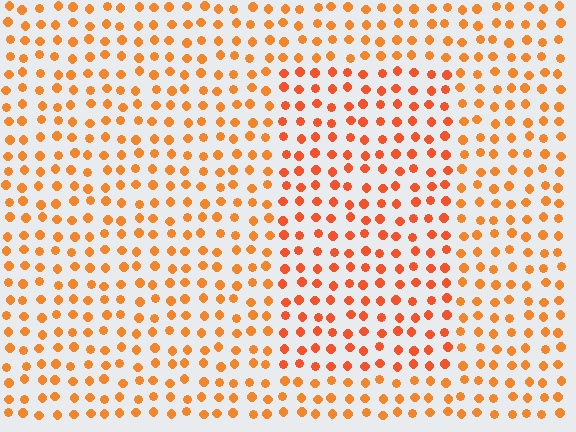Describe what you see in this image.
The image is filled with small orange elements in a uniform arrangement. A rectangle-shaped region is visible where the elements are tinted to a slightly different hue, forming a subtle color boundary.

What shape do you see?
I see a rectangle.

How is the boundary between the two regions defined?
The boundary is defined purely by a slight shift in hue (about 16 degrees). Spacing, size, and orientation are identical on both sides.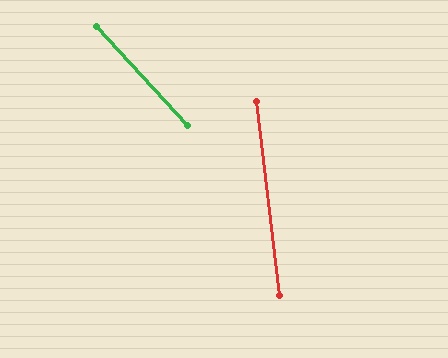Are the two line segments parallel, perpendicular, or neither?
Neither parallel nor perpendicular — they differ by about 36°.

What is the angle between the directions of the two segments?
Approximately 36 degrees.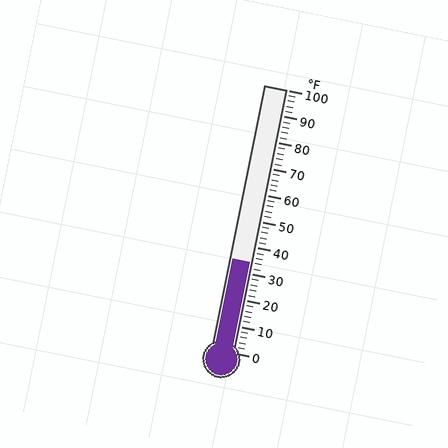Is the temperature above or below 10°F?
The temperature is above 10°F.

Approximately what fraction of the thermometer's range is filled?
The thermometer is filled to approximately 35% of its range.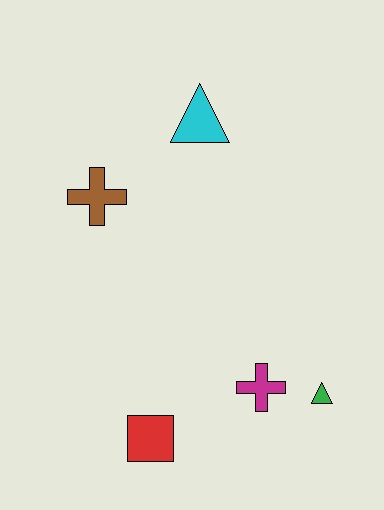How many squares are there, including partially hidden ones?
There is 1 square.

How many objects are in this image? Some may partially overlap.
There are 5 objects.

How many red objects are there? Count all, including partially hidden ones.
There is 1 red object.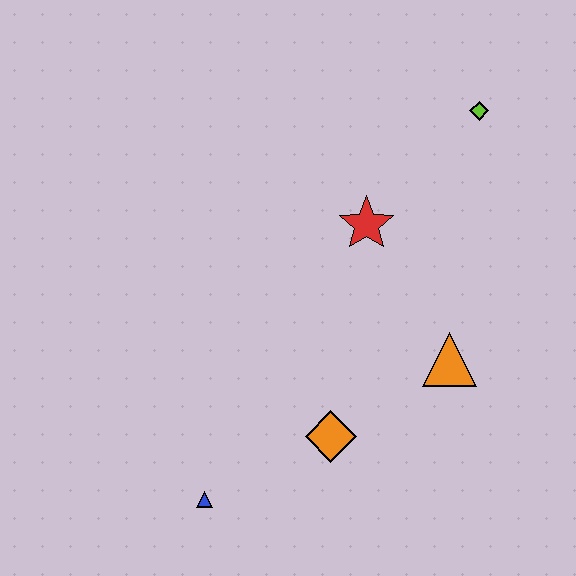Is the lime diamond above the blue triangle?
Yes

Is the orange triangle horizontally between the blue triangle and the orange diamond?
No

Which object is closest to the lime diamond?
The red star is closest to the lime diamond.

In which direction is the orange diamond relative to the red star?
The orange diamond is below the red star.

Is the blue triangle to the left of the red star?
Yes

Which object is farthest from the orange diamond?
The lime diamond is farthest from the orange diamond.